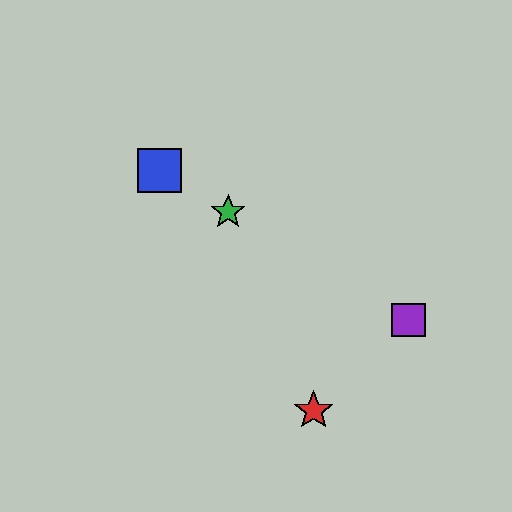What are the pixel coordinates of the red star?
The red star is at (314, 411).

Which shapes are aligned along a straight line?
The blue square, the green star, the yellow square, the purple square are aligned along a straight line.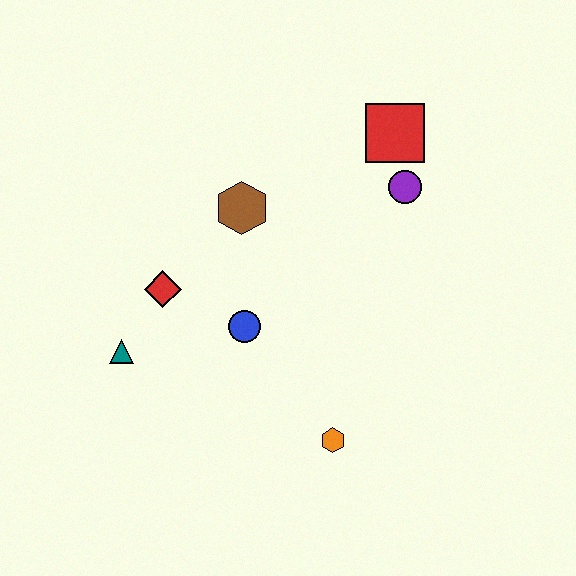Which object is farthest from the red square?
The teal triangle is farthest from the red square.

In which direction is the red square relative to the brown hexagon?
The red square is to the right of the brown hexagon.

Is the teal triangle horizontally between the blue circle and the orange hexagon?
No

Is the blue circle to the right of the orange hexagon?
No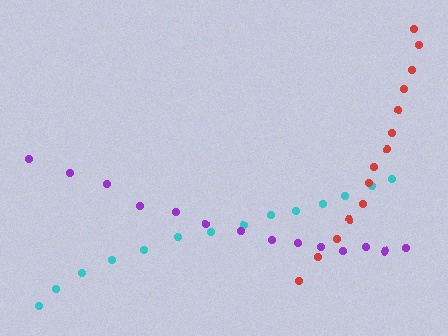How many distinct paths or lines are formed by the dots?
There are 3 distinct paths.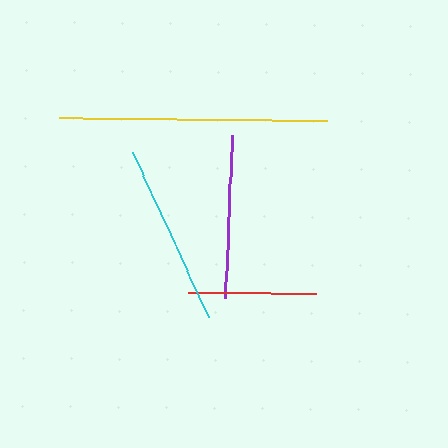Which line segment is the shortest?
The red line is the shortest at approximately 128 pixels.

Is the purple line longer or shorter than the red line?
The purple line is longer than the red line.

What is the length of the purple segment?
The purple segment is approximately 163 pixels long.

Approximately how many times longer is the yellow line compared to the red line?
The yellow line is approximately 2.1 times the length of the red line.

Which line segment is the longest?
The yellow line is the longest at approximately 269 pixels.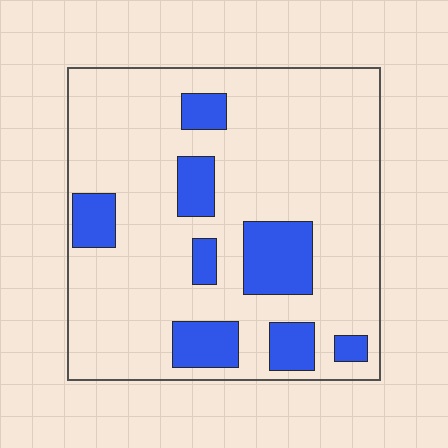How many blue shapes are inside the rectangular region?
8.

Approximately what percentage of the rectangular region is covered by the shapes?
Approximately 20%.